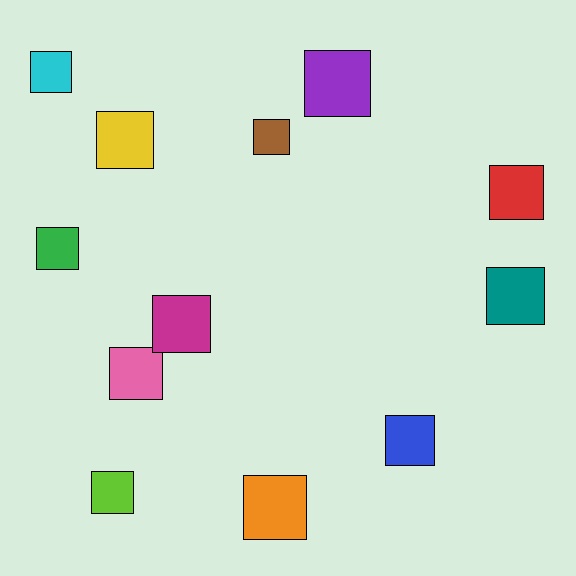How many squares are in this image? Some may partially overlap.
There are 12 squares.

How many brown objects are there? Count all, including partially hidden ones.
There is 1 brown object.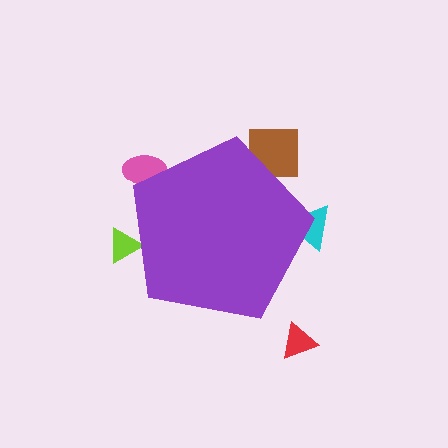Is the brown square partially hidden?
Yes, the brown square is partially hidden behind the purple pentagon.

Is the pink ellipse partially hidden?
Yes, the pink ellipse is partially hidden behind the purple pentagon.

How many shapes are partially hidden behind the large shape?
4 shapes are partially hidden.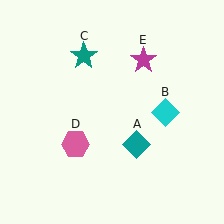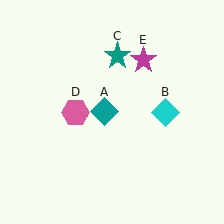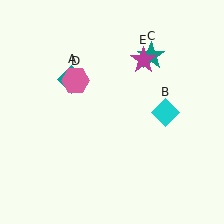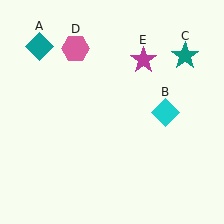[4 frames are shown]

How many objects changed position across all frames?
3 objects changed position: teal diamond (object A), teal star (object C), pink hexagon (object D).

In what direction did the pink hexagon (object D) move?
The pink hexagon (object D) moved up.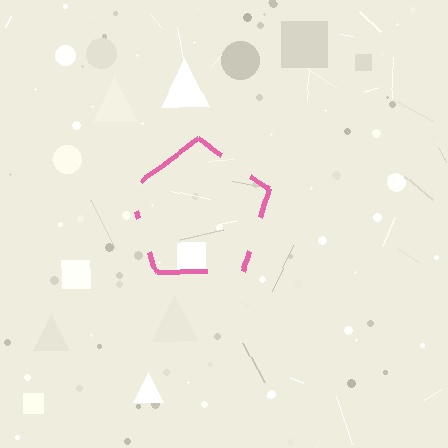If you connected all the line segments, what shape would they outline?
They would outline a pentagon.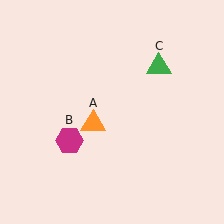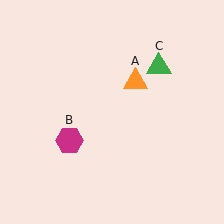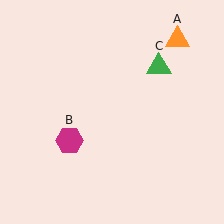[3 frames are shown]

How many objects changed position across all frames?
1 object changed position: orange triangle (object A).